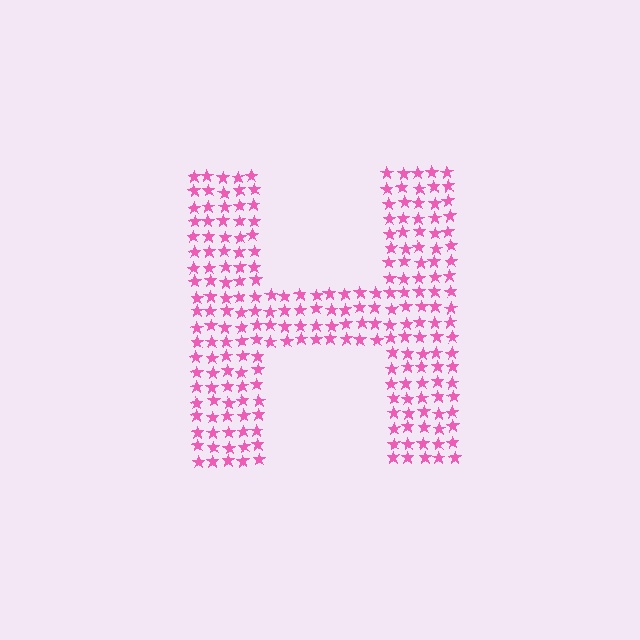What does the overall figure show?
The overall figure shows the letter H.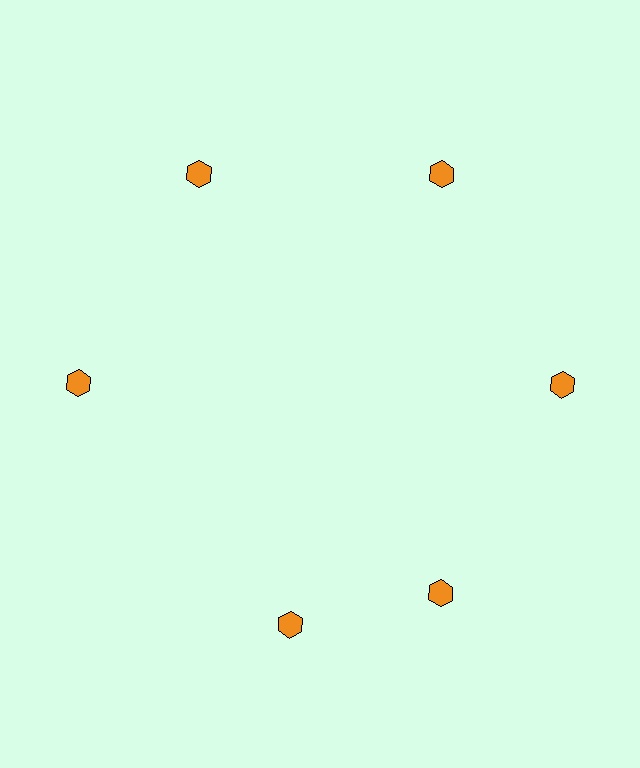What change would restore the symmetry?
The symmetry would be restored by rotating it back into even spacing with its neighbors so that all 6 hexagons sit at equal angles and equal distance from the center.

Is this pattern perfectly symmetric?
No. The 6 orange hexagons are arranged in a ring, but one element near the 7 o'clock position is rotated out of alignment along the ring, breaking the 6-fold rotational symmetry.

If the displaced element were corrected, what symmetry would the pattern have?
It would have 6-fold rotational symmetry — the pattern would map onto itself every 60 degrees.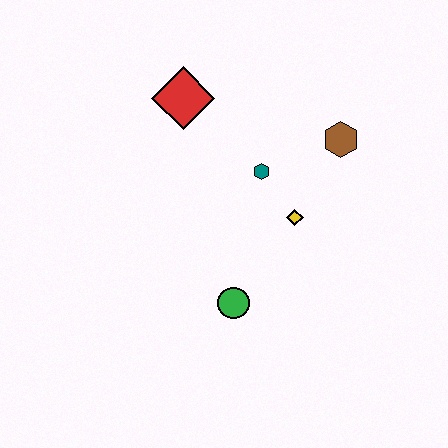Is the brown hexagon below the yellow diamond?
No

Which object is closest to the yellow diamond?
The teal hexagon is closest to the yellow diamond.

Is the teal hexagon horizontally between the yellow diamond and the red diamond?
Yes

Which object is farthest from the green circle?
The red diamond is farthest from the green circle.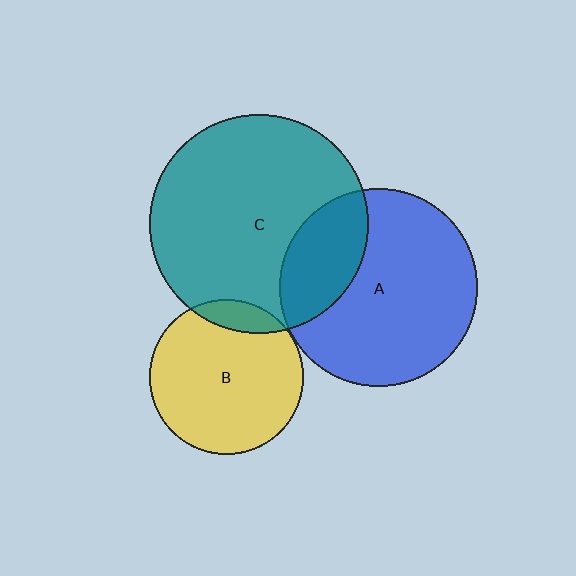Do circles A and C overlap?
Yes.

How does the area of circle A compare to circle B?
Approximately 1.6 times.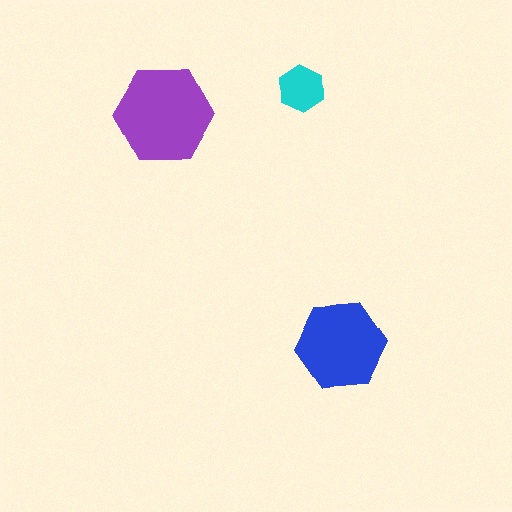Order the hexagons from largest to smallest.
the purple one, the blue one, the cyan one.